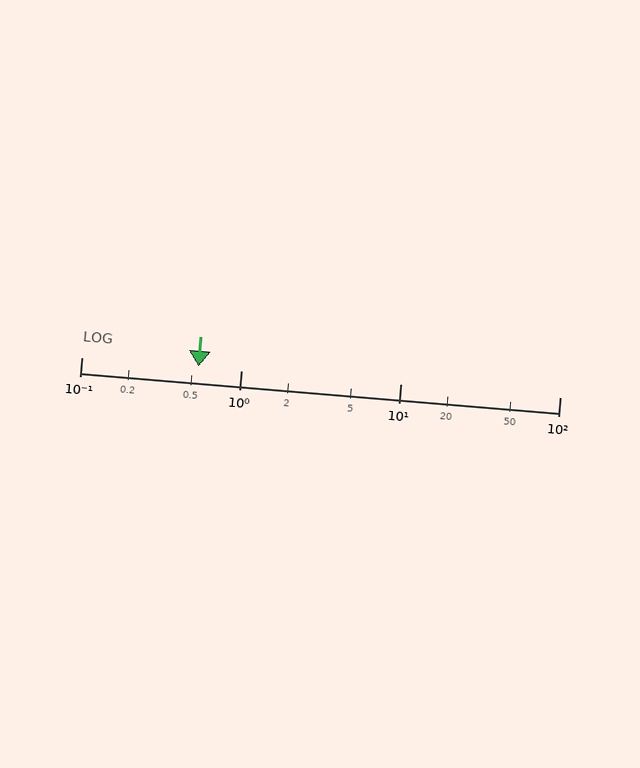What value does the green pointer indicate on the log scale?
The pointer indicates approximately 0.54.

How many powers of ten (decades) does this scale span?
The scale spans 3 decades, from 0.1 to 100.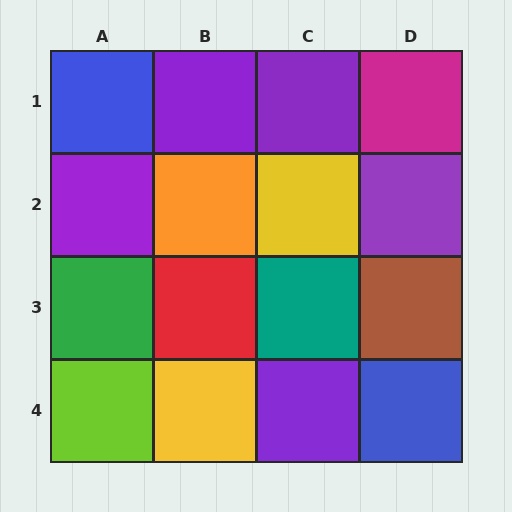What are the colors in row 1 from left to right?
Blue, purple, purple, magenta.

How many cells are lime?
1 cell is lime.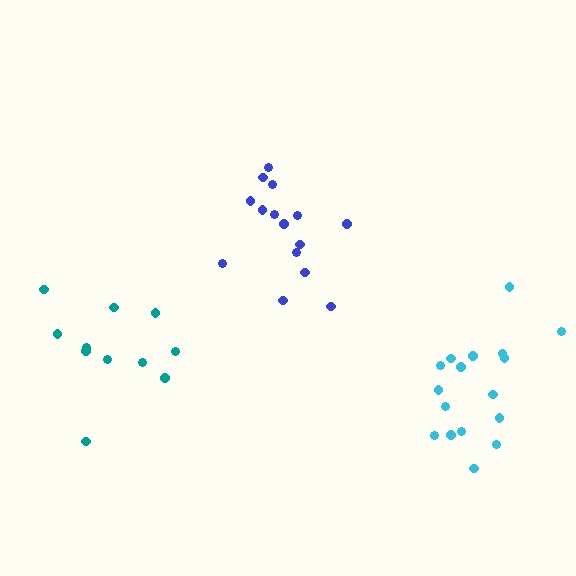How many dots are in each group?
Group 1: 17 dots, Group 2: 15 dots, Group 3: 11 dots (43 total).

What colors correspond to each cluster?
The clusters are colored: cyan, blue, teal.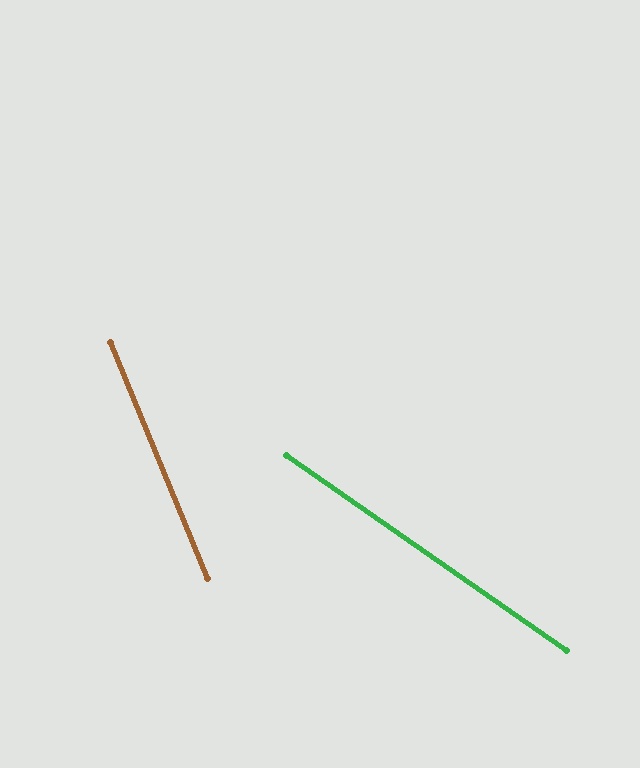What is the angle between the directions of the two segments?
Approximately 33 degrees.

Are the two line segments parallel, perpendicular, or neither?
Neither parallel nor perpendicular — they differ by about 33°.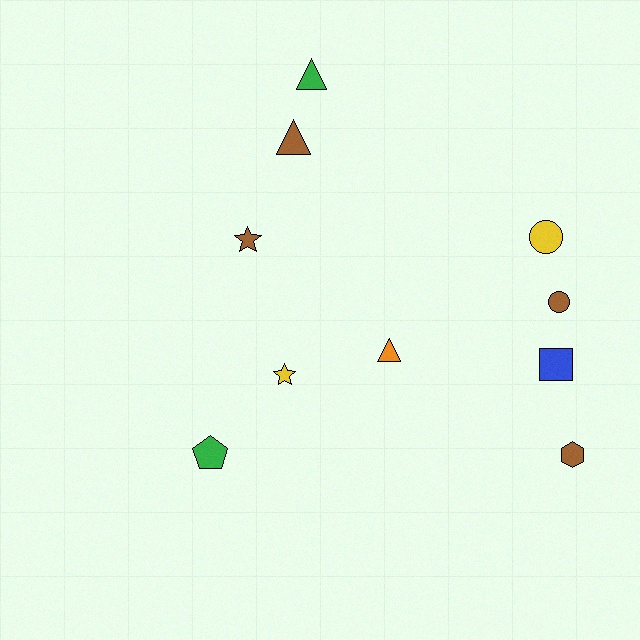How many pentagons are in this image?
There is 1 pentagon.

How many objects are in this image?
There are 10 objects.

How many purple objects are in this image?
There are no purple objects.